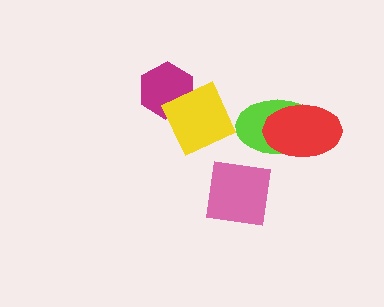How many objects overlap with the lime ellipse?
1 object overlaps with the lime ellipse.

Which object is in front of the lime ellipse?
The red ellipse is in front of the lime ellipse.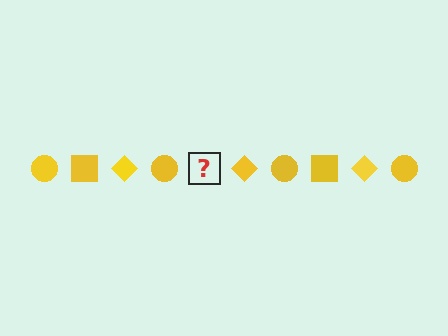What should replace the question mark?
The question mark should be replaced with a yellow square.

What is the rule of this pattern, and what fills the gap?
The rule is that the pattern cycles through circle, square, diamond shapes in yellow. The gap should be filled with a yellow square.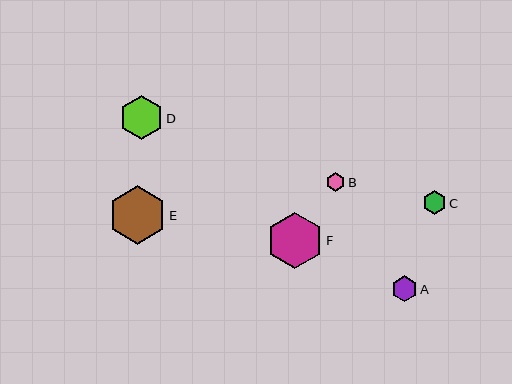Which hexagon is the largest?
Hexagon E is the largest with a size of approximately 58 pixels.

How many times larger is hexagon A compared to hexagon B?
Hexagon A is approximately 1.4 times the size of hexagon B.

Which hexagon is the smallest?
Hexagon B is the smallest with a size of approximately 18 pixels.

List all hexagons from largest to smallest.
From largest to smallest: E, F, D, A, C, B.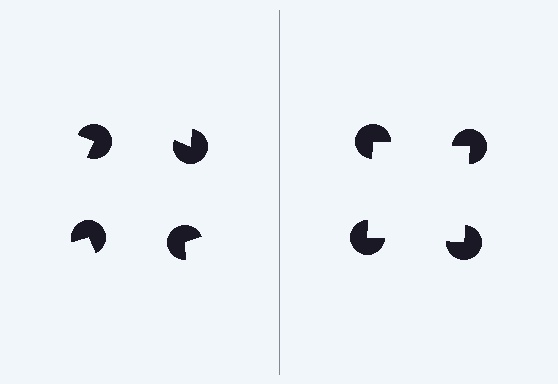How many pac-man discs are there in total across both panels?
8 — 4 on each side.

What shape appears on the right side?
An illusory square.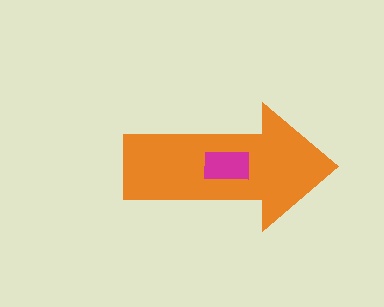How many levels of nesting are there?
2.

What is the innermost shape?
The magenta rectangle.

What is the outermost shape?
The orange arrow.